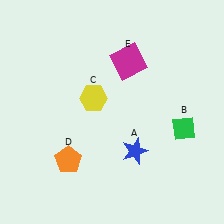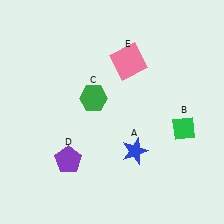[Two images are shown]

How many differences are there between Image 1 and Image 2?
There are 3 differences between the two images.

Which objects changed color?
C changed from yellow to green. D changed from orange to purple. E changed from magenta to pink.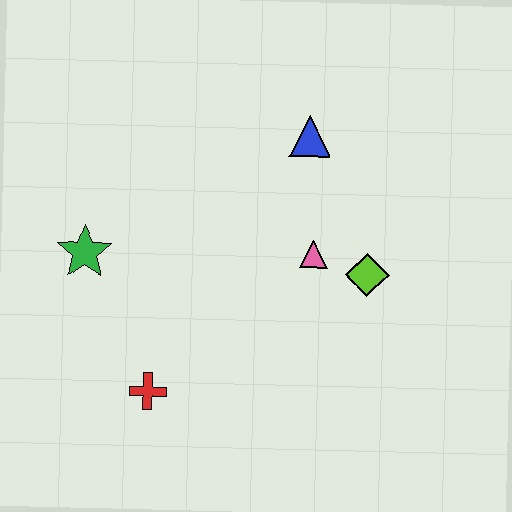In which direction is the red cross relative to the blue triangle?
The red cross is below the blue triangle.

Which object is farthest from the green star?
The lime diamond is farthest from the green star.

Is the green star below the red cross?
No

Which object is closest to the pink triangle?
The lime diamond is closest to the pink triangle.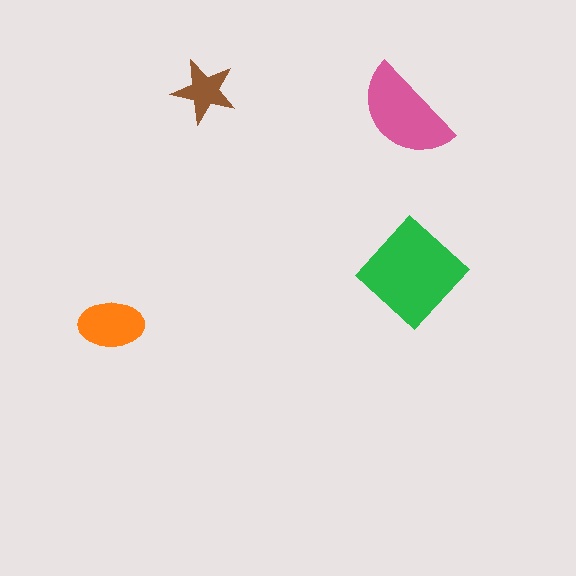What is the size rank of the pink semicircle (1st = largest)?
2nd.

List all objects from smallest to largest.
The brown star, the orange ellipse, the pink semicircle, the green diamond.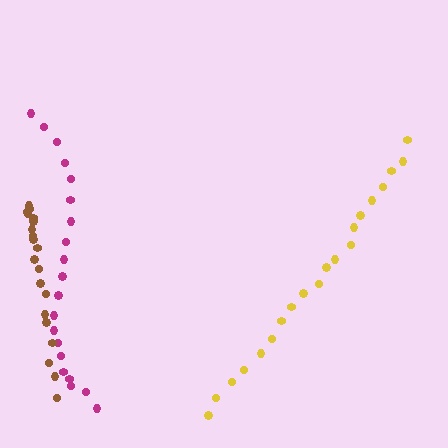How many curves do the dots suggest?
There are 3 distinct paths.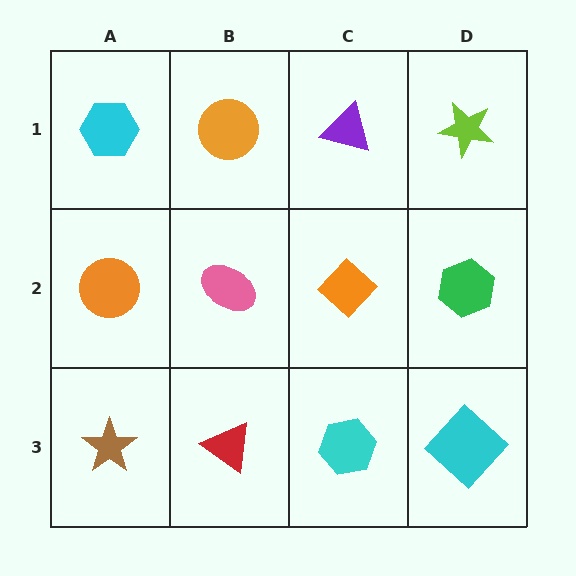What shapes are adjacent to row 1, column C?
An orange diamond (row 2, column C), an orange circle (row 1, column B), a lime star (row 1, column D).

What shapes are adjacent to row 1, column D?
A green hexagon (row 2, column D), a purple triangle (row 1, column C).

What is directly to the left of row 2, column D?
An orange diamond.